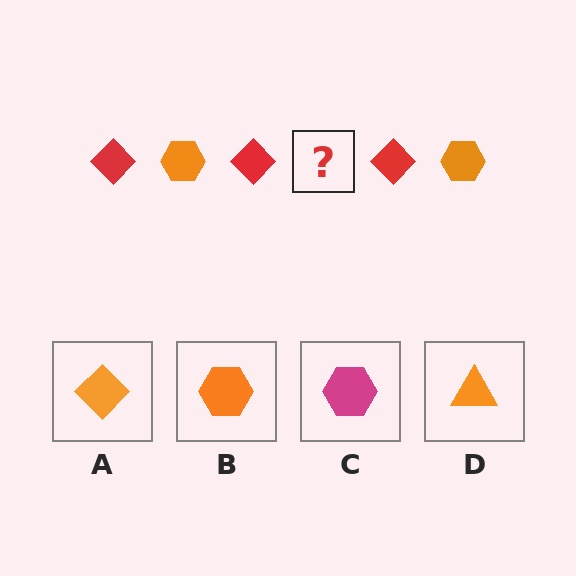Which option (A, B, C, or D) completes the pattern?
B.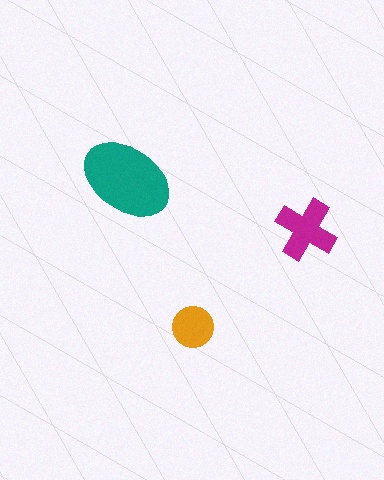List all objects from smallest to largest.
The orange circle, the magenta cross, the teal ellipse.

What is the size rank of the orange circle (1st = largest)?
3rd.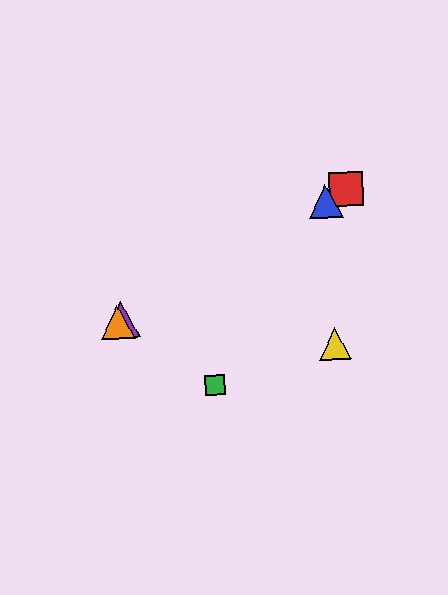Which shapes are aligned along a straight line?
The red square, the blue triangle, the purple triangle, the orange triangle are aligned along a straight line.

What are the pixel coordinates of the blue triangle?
The blue triangle is at (325, 201).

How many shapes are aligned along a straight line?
4 shapes (the red square, the blue triangle, the purple triangle, the orange triangle) are aligned along a straight line.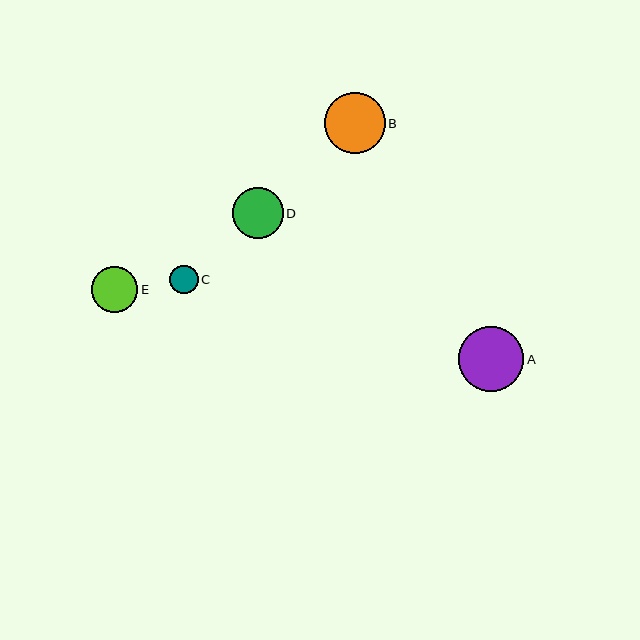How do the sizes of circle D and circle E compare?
Circle D and circle E are approximately the same size.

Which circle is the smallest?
Circle C is the smallest with a size of approximately 28 pixels.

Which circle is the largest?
Circle A is the largest with a size of approximately 66 pixels.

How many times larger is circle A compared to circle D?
Circle A is approximately 1.3 times the size of circle D.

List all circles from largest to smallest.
From largest to smallest: A, B, D, E, C.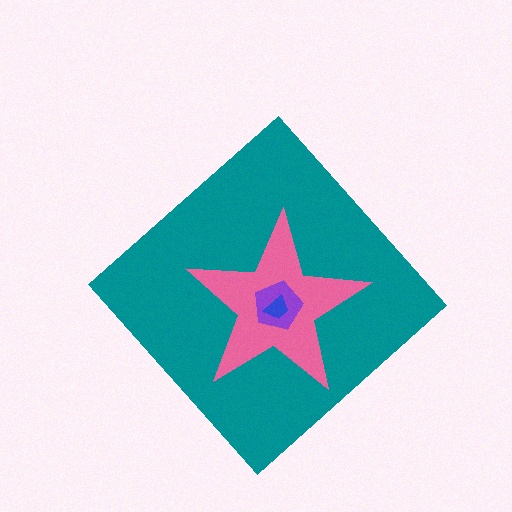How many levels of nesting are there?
4.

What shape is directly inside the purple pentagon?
The blue trapezoid.